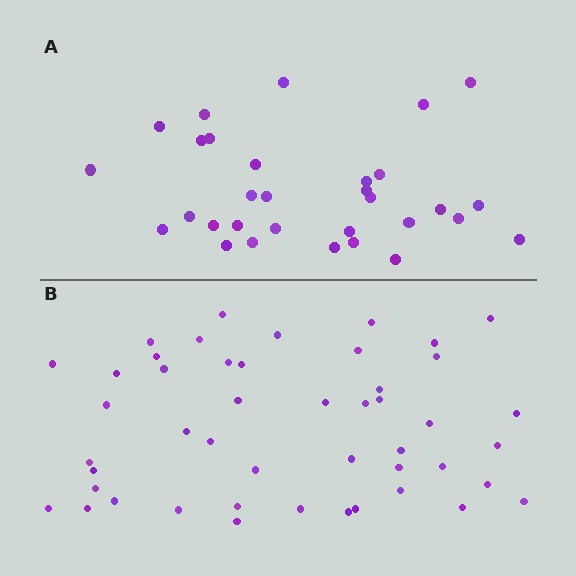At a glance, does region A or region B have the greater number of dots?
Region B (the bottom region) has more dots.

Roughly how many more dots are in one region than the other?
Region B has approximately 15 more dots than region A.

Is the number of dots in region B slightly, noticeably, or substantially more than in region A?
Region B has substantially more. The ratio is roughly 1.5 to 1.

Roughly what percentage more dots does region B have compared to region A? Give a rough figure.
About 50% more.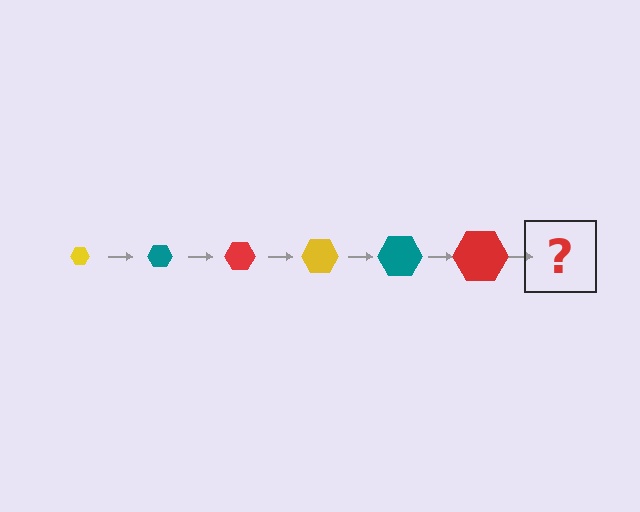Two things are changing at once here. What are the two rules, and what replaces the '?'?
The two rules are that the hexagon grows larger each step and the color cycles through yellow, teal, and red. The '?' should be a yellow hexagon, larger than the previous one.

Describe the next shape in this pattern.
It should be a yellow hexagon, larger than the previous one.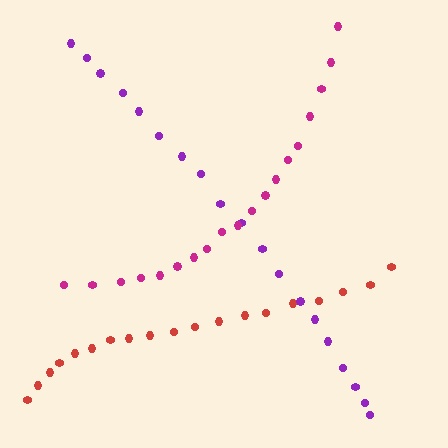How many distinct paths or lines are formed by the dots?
There are 3 distinct paths.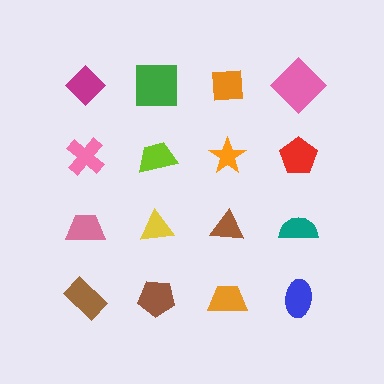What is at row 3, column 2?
A yellow triangle.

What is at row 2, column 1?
A pink cross.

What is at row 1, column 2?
A green square.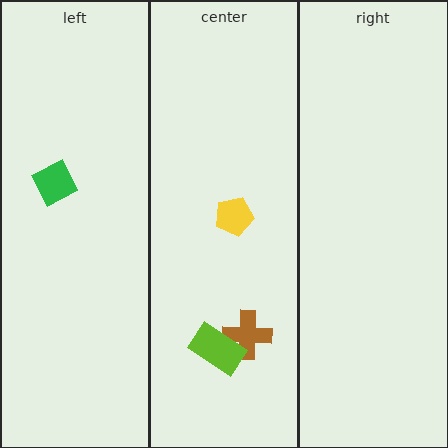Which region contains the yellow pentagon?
The center region.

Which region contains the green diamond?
The left region.